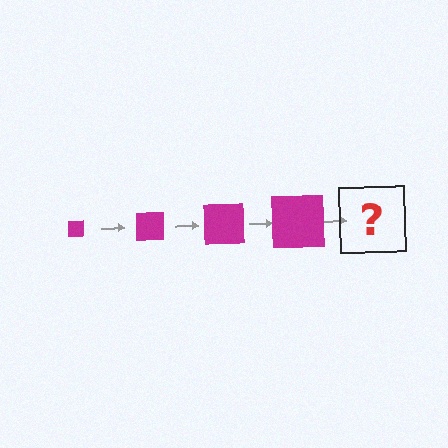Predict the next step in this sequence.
The next step is a magenta square, larger than the previous one.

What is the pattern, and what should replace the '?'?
The pattern is that the square gets progressively larger each step. The '?' should be a magenta square, larger than the previous one.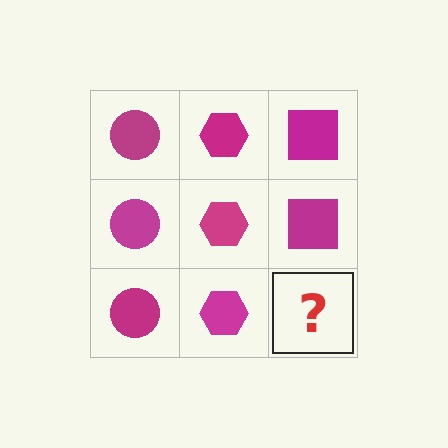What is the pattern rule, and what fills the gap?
The rule is that each column has a consistent shape. The gap should be filled with a magenta square.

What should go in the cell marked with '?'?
The missing cell should contain a magenta square.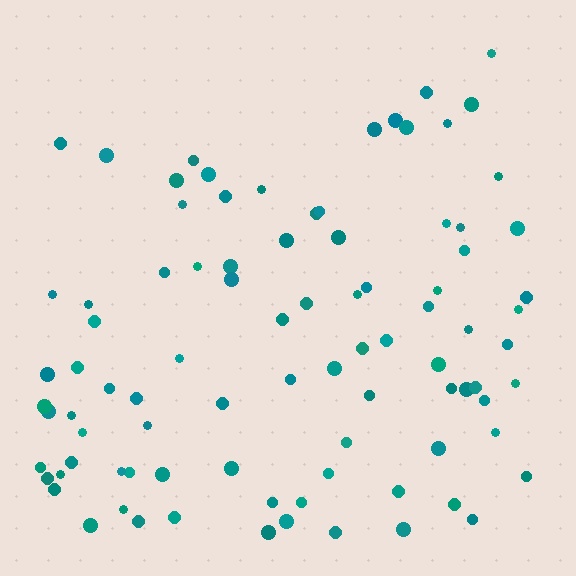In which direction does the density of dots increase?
From top to bottom, with the bottom side densest.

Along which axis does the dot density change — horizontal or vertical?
Vertical.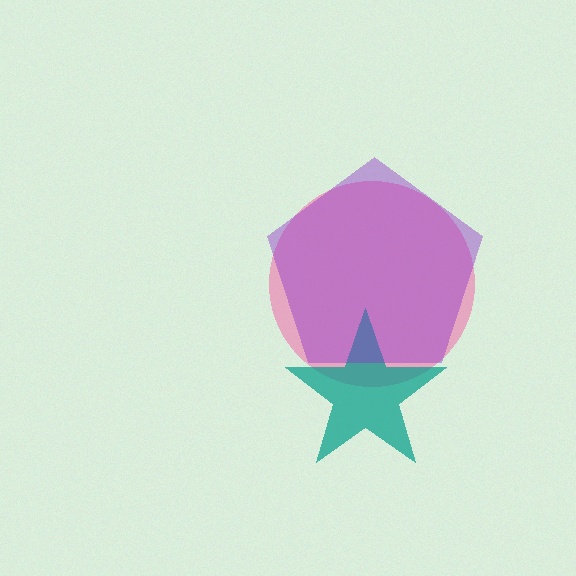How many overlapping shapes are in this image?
There are 3 overlapping shapes in the image.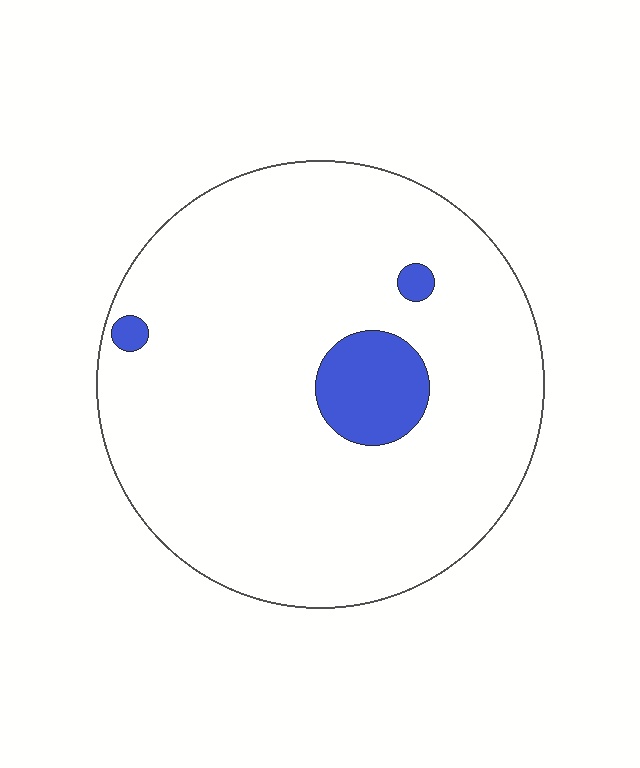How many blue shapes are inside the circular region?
3.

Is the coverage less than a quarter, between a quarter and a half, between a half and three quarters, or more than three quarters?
Less than a quarter.